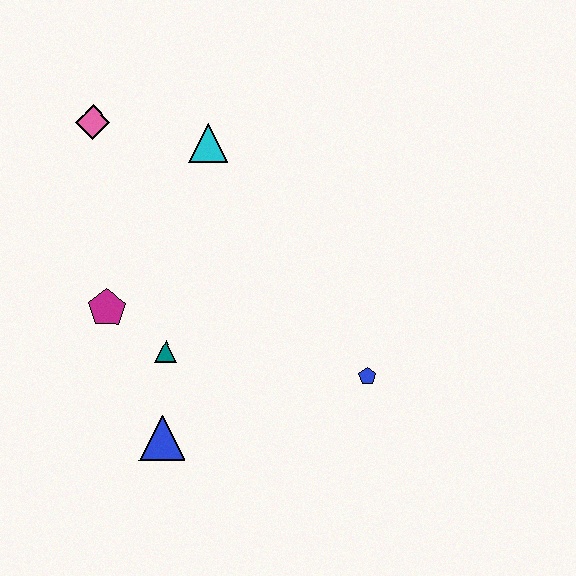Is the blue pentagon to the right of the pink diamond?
Yes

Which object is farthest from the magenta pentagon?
The blue pentagon is farthest from the magenta pentagon.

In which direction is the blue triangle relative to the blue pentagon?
The blue triangle is to the left of the blue pentagon.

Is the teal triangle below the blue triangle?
No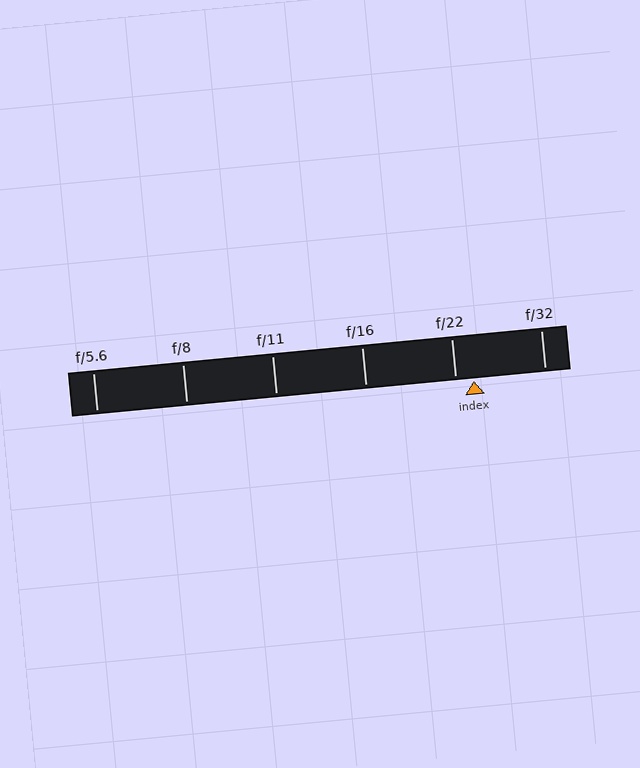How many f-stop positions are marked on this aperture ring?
There are 6 f-stop positions marked.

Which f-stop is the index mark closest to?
The index mark is closest to f/22.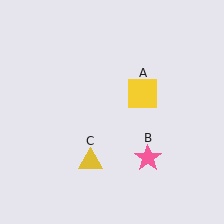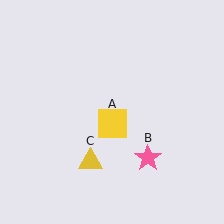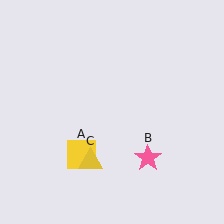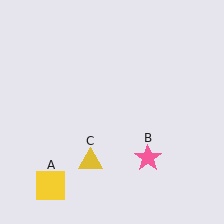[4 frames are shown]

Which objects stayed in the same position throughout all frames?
Pink star (object B) and yellow triangle (object C) remained stationary.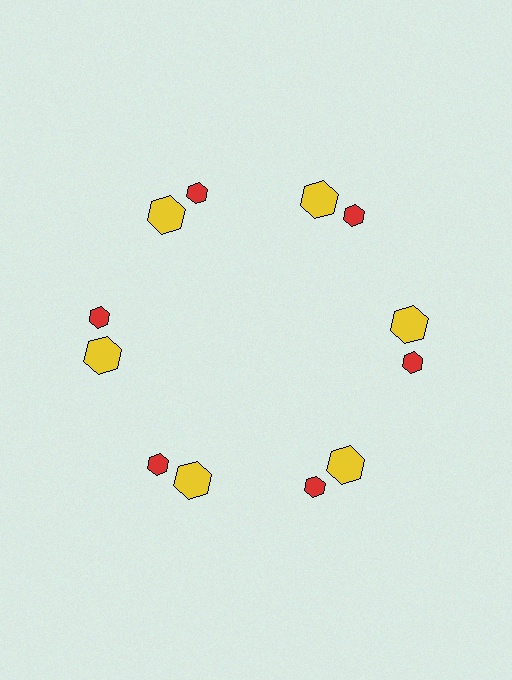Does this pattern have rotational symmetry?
Yes, this pattern has 6-fold rotational symmetry. It looks the same after rotating 60 degrees around the center.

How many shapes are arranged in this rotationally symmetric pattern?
There are 12 shapes, arranged in 6 groups of 2.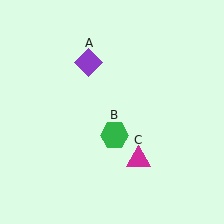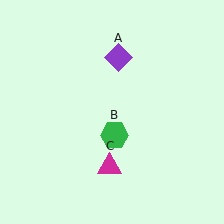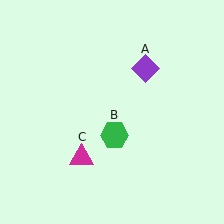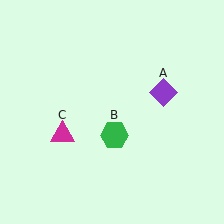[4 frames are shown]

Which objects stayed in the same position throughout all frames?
Green hexagon (object B) remained stationary.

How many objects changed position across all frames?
2 objects changed position: purple diamond (object A), magenta triangle (object C).